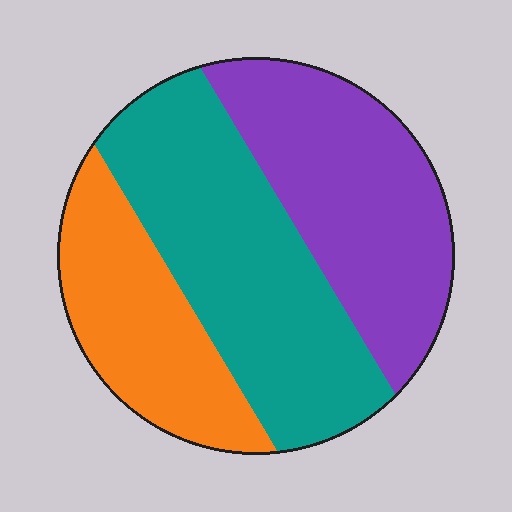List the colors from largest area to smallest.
From largest to smallest: teal, purple, orange.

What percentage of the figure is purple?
Purple takes up between a third and a half of the figure.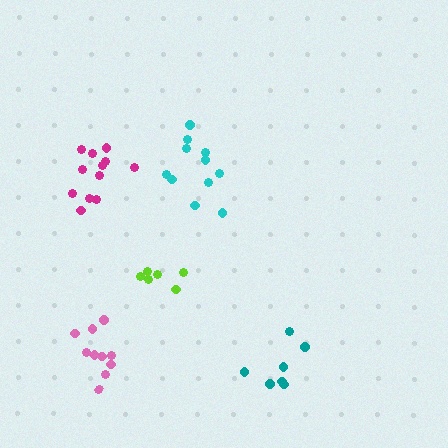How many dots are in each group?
Group 1: 12 dots, Group 2: 7 dots, Group 3: 10 dots, Group 4: 11 dots, Group 5: 6 dots (46 total).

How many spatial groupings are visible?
There are 5 spatial groupings.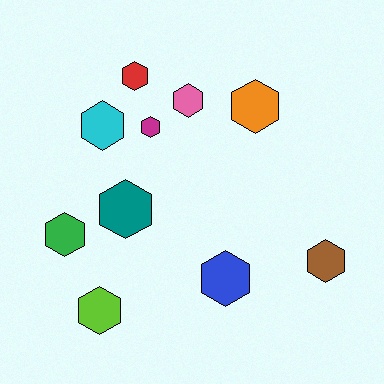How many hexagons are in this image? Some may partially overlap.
There are 10 hexagons.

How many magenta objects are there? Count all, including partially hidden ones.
There is 1 magenta object.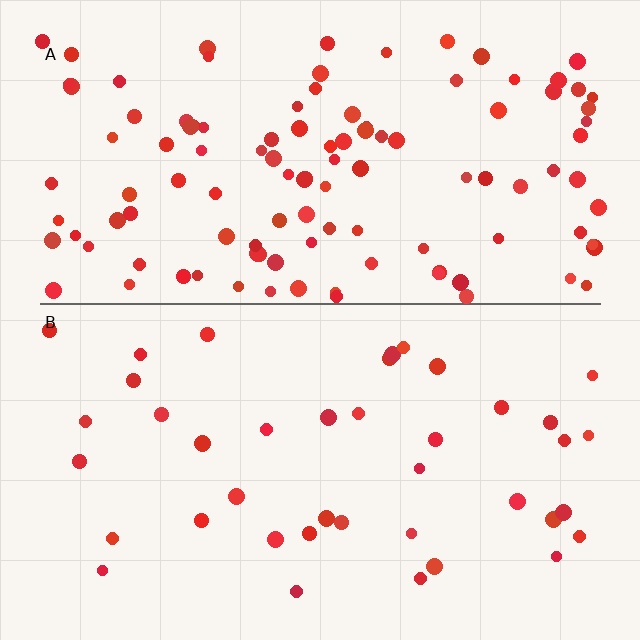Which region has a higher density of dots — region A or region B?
A (the top).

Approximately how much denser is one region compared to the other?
Approximately 2.8× — region A over region B.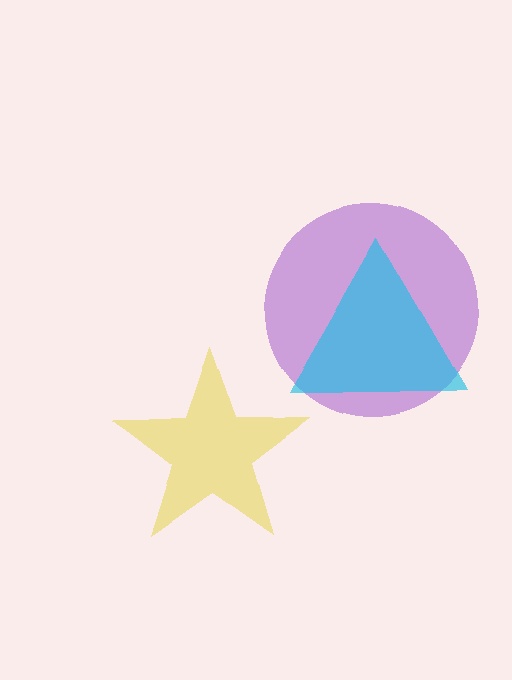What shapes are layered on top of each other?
The layered shapes are: a purple circle, a cyan triangle, a yellow star.